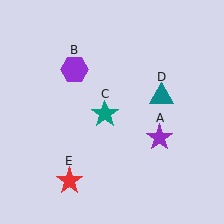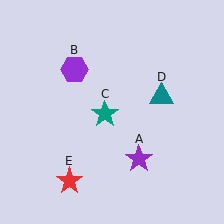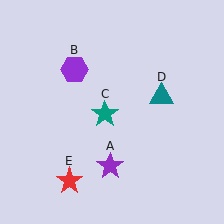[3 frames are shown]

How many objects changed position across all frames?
1 object changed position: purple star (object A).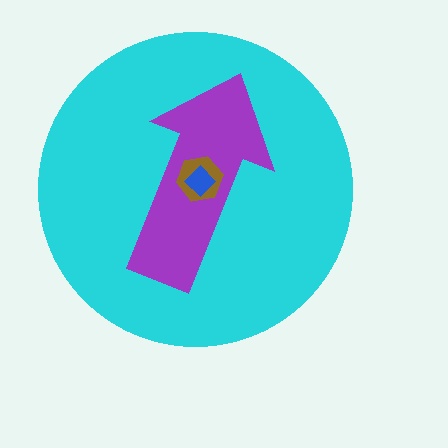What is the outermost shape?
The cyan circle.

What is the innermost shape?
The blue diamond.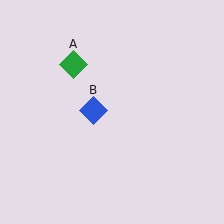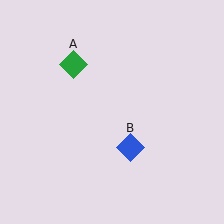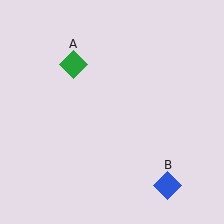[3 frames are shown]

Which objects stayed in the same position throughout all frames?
Green diamond (object A) remained stationary.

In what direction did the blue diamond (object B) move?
The blue diamond (object B) moved down and to the right.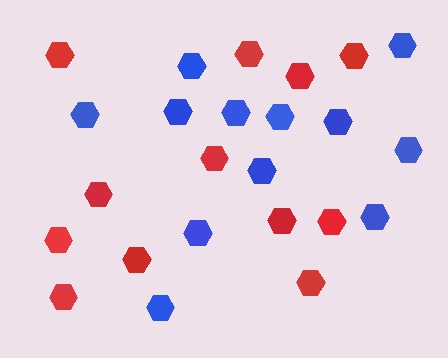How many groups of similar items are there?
There are 2 groups: one group of blue hexagons (12) and one group of red hexagons (12).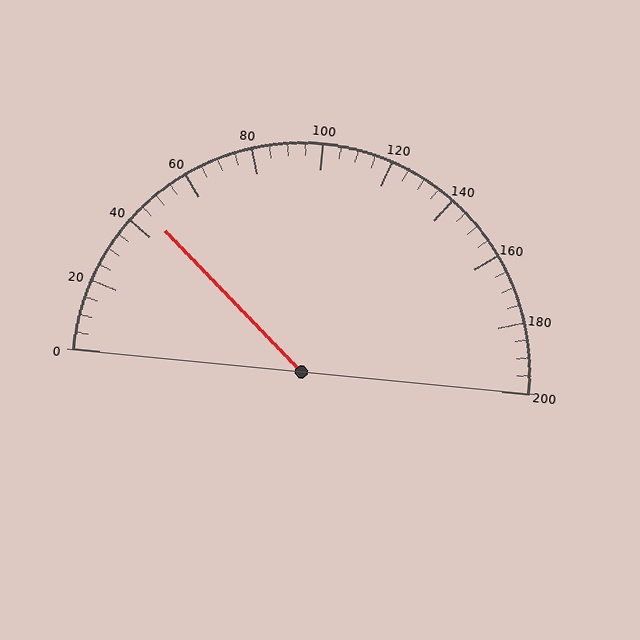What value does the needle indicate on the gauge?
The needle indicates approximately 45.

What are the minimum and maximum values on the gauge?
The gauge ranges from 0 to 200.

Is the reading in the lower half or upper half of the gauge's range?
The reading is in the lower half of the range (0 to 200).